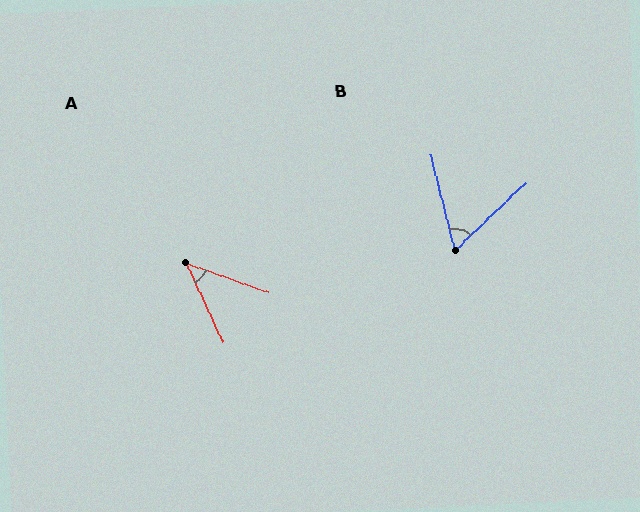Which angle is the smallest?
A, at approximately 46 degrees.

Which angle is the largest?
B, at approximately 61 degrees.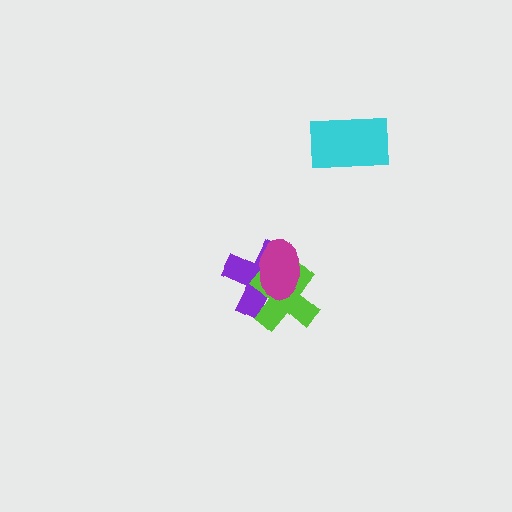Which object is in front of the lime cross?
The magenta ellipse is in front of the lime cross.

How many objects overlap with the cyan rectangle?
0 objects overlap with the cyan rectangle.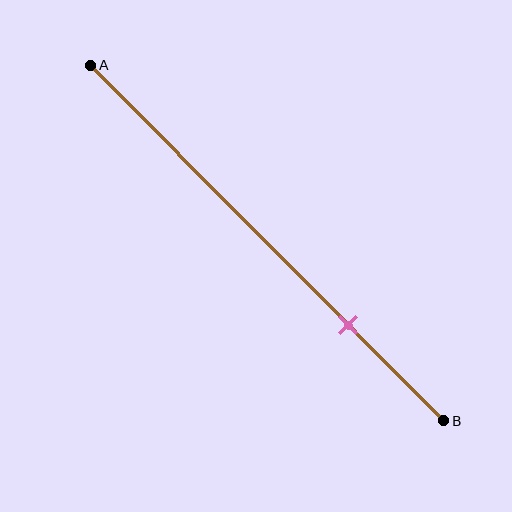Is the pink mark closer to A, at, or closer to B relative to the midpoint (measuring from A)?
The pink mark is closer to point B than the midpoint of segment AB.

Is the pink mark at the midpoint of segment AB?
No, the mark is at about 75% from A, not at the 50% midpoint.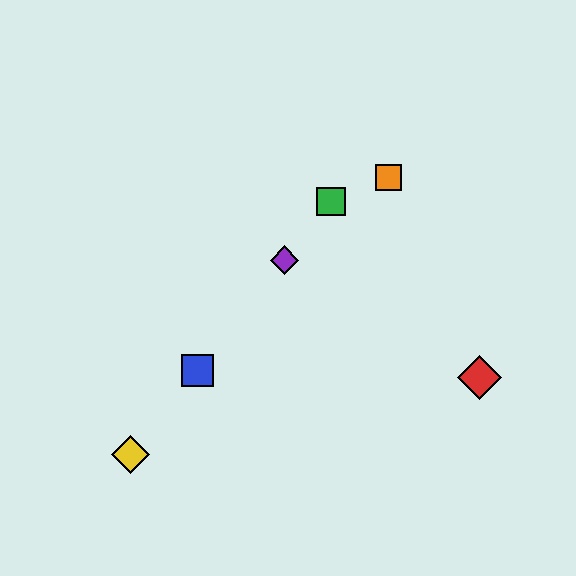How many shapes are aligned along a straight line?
4 shapes (the blue square, the green square, the yellow diamond, the purple diamond) are aligned along a straight line.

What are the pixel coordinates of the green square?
The green square is at (331, 201).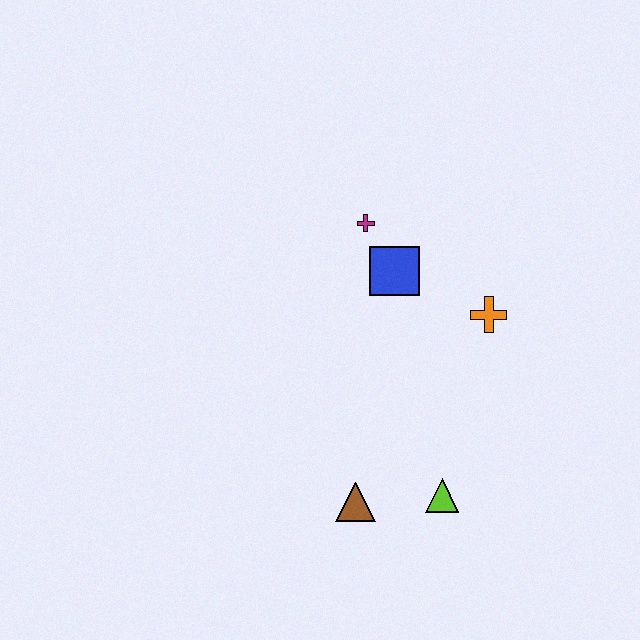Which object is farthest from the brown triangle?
The magenta cross is farthest from the brown triangle.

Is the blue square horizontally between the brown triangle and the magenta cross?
No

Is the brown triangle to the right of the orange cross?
No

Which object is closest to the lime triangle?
The brown triangle is closest to the lime triangle.